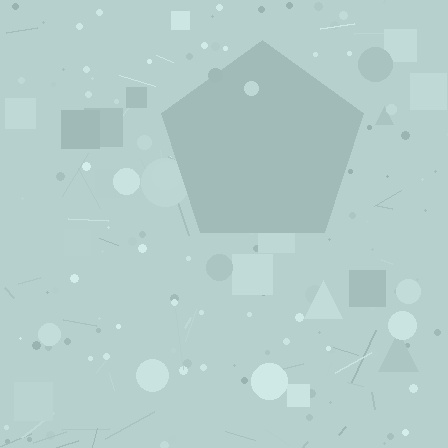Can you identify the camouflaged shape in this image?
The camouflaged shape is a pentagon.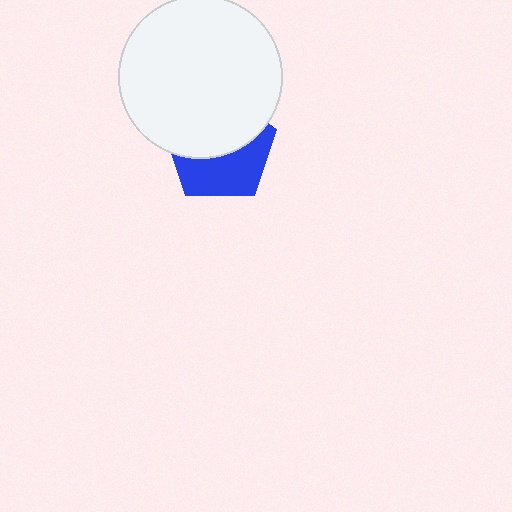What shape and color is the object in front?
The object in front is a white circle.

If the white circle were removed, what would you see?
You would see the complete blue pentagon.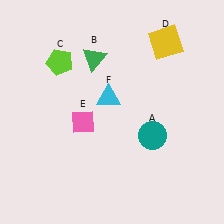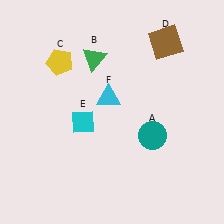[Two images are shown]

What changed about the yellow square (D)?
In Image 1, D is yellow. In Image 2, it changed to brown.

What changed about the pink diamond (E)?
In Image 1, E is pink. In Image 2, it changed to cyan.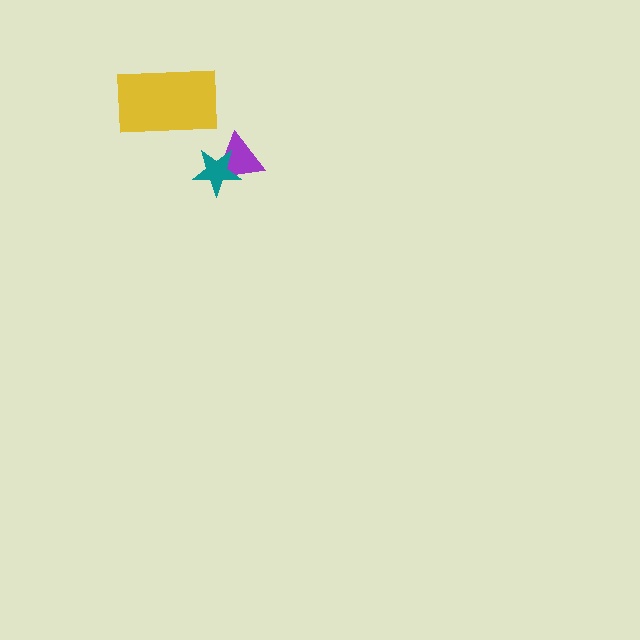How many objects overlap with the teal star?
1 object overlaps with the teal star.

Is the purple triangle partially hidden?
Yes, it is partially covered by another shape.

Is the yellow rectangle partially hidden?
No, no other shape covers it.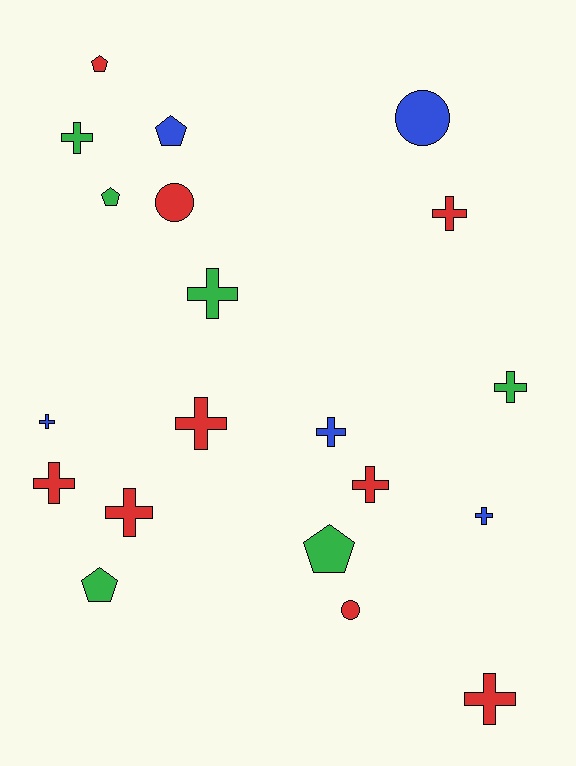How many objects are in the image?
There are 20 objects.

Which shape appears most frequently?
Cross, with 12 objects.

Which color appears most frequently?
Red, with 9 objects.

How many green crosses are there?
There are 3 green crosses.